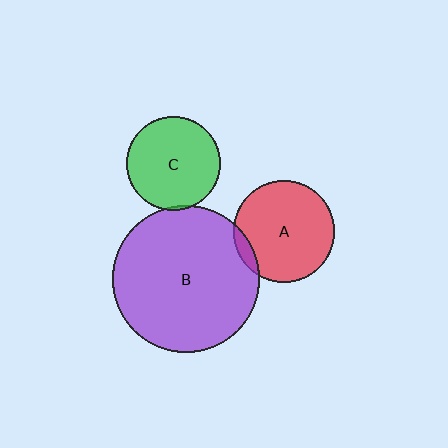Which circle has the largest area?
Circle B (purple).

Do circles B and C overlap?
Yes.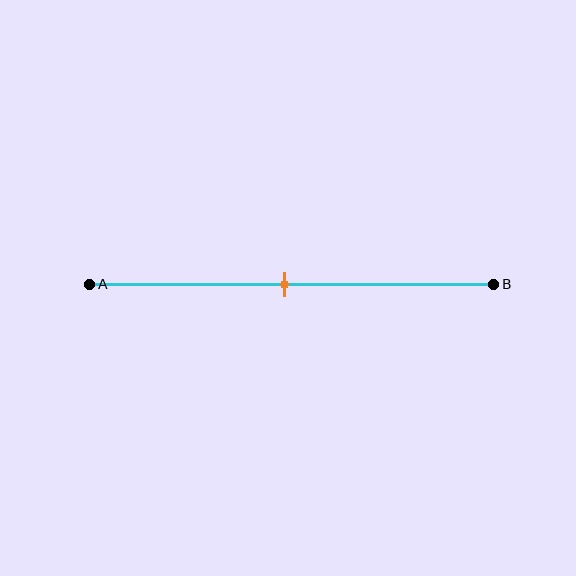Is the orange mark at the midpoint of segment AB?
Yes, the mark is approximately at the midpoint.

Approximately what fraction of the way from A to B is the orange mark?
The orange mark is approximately 50% of the way from A to B.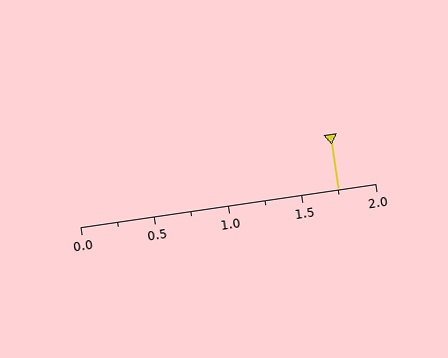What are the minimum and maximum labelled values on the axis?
The axis runs from 0.0 to 2.0.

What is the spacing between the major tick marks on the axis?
The major ticks are spaced 0.5 apart.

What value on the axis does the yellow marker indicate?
The marker indicates approximately 1.75.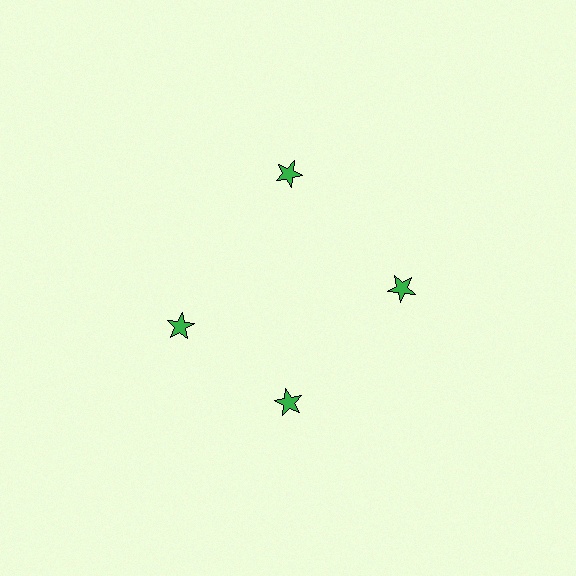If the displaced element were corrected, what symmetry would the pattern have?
It would have 4-fold rotational symmetry — the pattern would map onto itself every 90 degrees.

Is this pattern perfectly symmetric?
No. The 4 green stars are arranged in a ring, but one element near the 9 o'clock position is rotated out of alignment along the ring, breaking the 4-fold rotational symmetry.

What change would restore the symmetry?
The symmetry would be restored by rotating it back into even spacing with its neighbors so that all 4 stars sit at equal angles and equal distance from the center.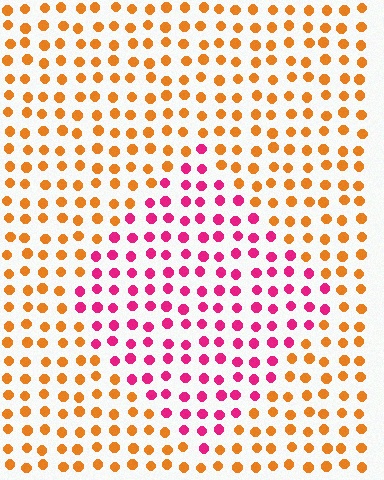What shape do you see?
I see a diamond.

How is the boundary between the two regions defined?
The boundary is defined purely by a slight shift in hue (about 60 degrees). Spacing, size, and orientation are identical on both sides.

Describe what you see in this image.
The image is filled with small orange elements in a uniform arrangement. A diamond-shaped region is visible where the elements are tinted to a slightly different hue, forming a subtle color boundary.